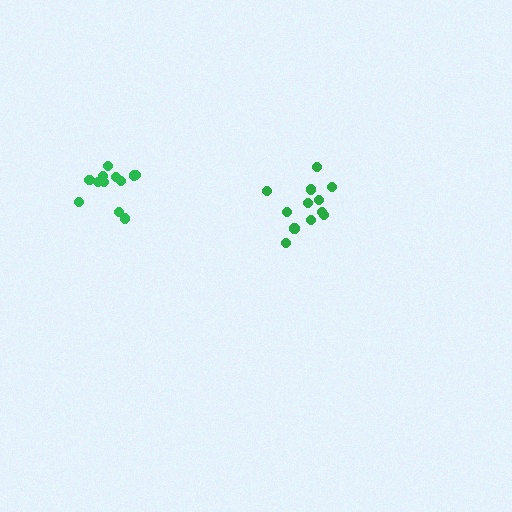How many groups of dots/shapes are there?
There are 2 groups.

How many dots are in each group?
Group 1: 12 dots, Group 2: 12 dots (24 total).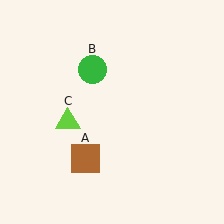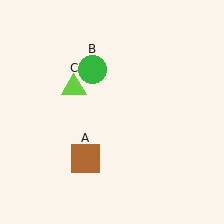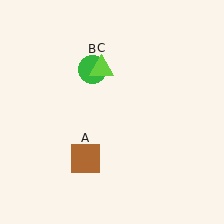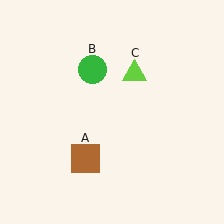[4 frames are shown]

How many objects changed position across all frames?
1 object changed position: lime triangle (object C).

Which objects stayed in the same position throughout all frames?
Brown square (object A) and green circle (object B) remained stationary.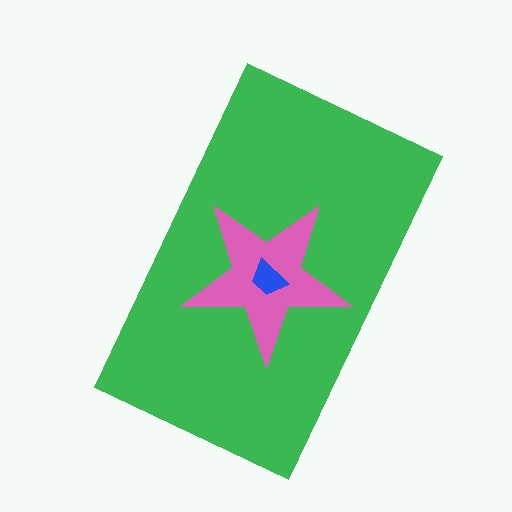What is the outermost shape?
The green rectangle.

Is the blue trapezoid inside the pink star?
Yes.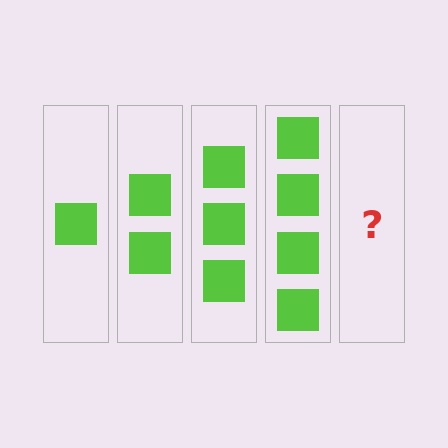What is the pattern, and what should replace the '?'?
The pattern is that each step adds one more square. The '?' should be 5 squares.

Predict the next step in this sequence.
The next step is 5 squares.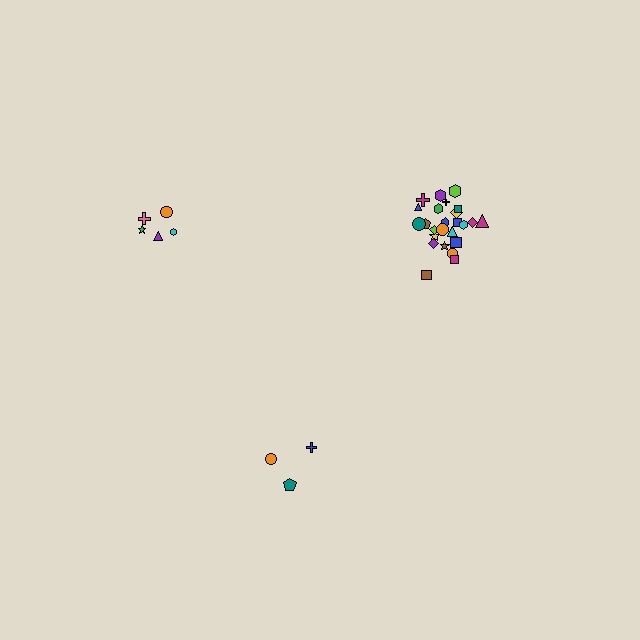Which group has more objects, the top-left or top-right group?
The top-right group.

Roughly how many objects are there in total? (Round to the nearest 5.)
Roughly 35 objects in total.